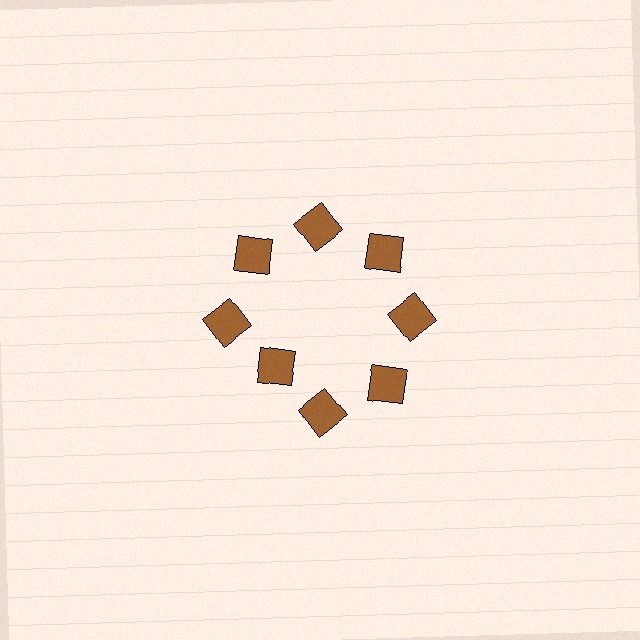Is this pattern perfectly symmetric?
No. The 8 brown squares are arranged in a ring, but one element near the 8 o'clock position is pulled inward toward the center, breaking the 8-fold rotational symmetry.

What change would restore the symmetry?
The symmetry would be restored by moving it outward, back onto the ring so that all 8 squares sit at equal angles and equal distance from the center.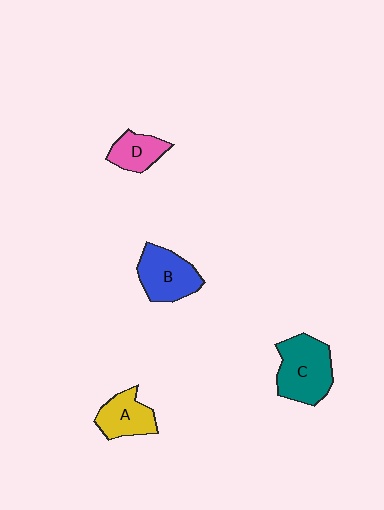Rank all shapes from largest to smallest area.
From largest to smallest: C (teal), B (blue), A (yellow), D (pink).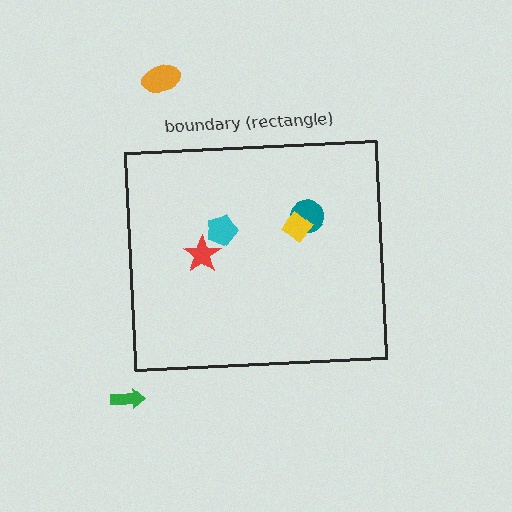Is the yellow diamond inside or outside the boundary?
Inside.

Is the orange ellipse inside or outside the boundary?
Outside.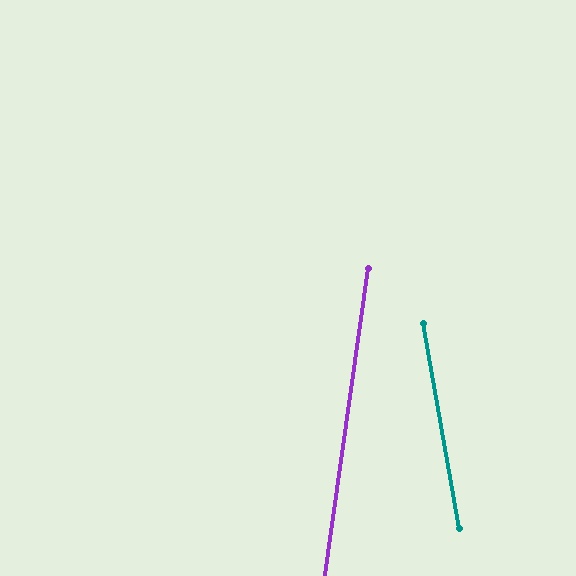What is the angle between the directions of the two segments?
Approximately 18 degrees.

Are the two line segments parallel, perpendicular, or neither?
Neither parallel nor perpendicular — they differ by about 18°.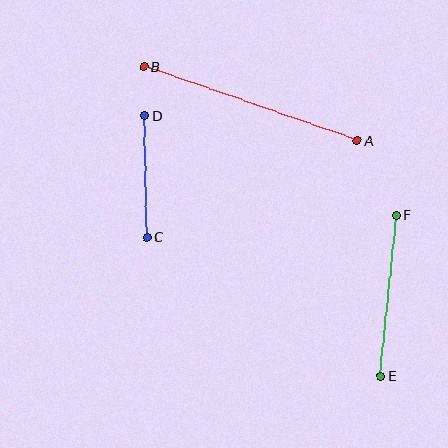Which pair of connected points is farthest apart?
Points A and B are farthest apart.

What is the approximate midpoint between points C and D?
The midpoint is at approximately (146, 176) pixels.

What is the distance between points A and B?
The distance is approximately 226 pixels.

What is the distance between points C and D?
The distance is approximately 122 pixels.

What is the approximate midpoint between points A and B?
The midpoint is at approximately (251, 104) pixels.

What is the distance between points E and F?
The distance is approximately 161 pixels.